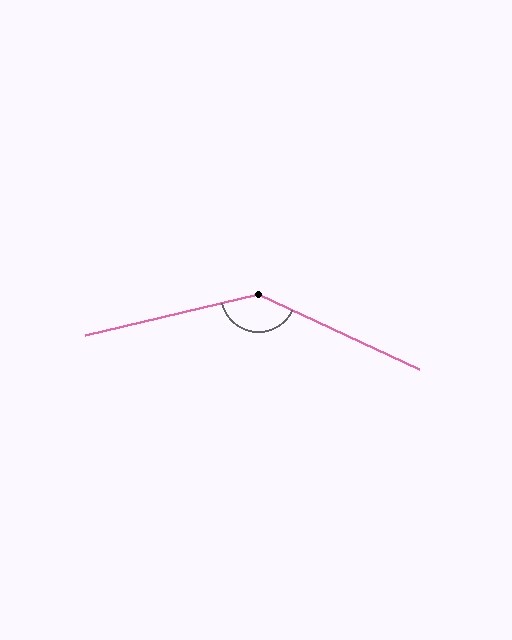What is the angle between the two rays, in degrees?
Approximately 142 degrees.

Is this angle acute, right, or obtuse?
It is obtuse.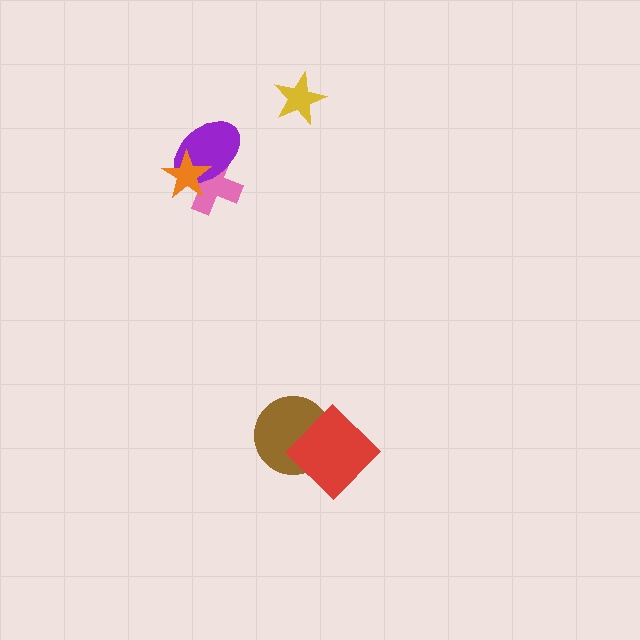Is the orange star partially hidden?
No, no other shape covers it.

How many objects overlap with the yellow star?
0 objects overlap with the yellow star.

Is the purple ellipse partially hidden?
Yes, it is partially covered by another shape.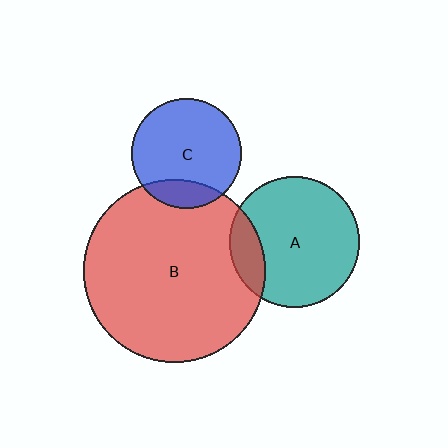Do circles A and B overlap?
Yes.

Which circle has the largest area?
Circle B (red).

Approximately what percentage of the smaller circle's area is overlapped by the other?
Approximately 15%.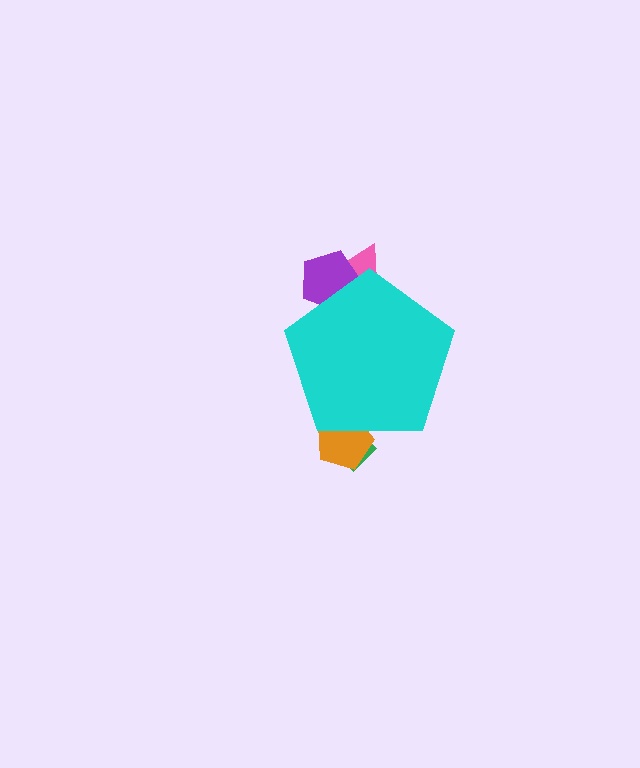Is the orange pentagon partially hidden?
Yes, the orange pentagon is partially hidden behind the cyan pentagon.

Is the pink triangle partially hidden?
Yes, the pink triangle is partially hidden behind the cyan pentagon.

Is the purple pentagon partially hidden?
Yes, the purple pentagon is partially hidden behind the cyan pentagon.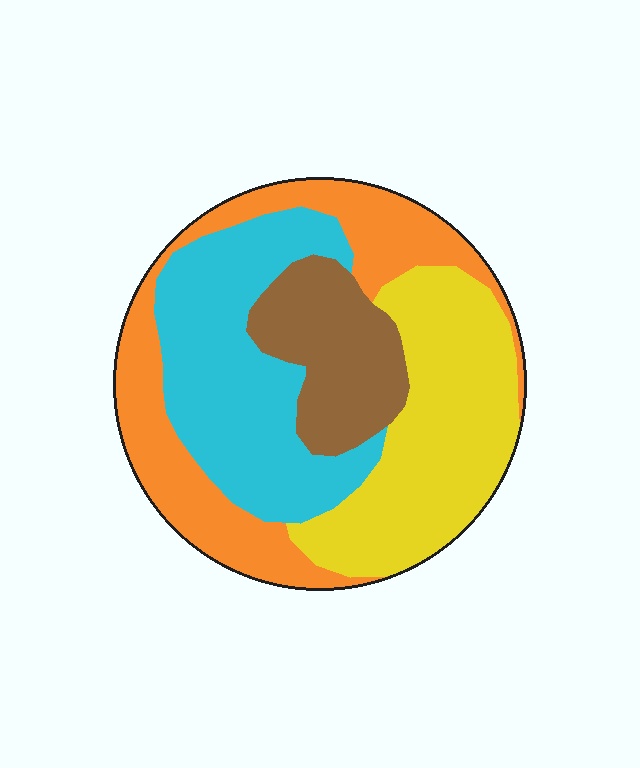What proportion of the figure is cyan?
Cyan takes up between a quarter and a half of the figure.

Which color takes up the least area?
Brown, at roughly 15%.